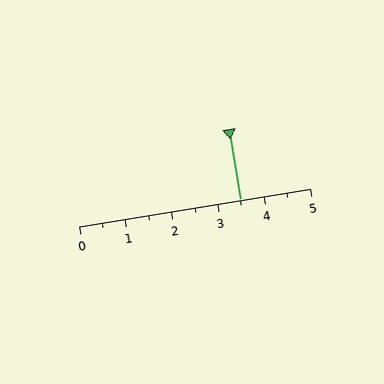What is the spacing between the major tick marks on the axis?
The major ticks are spaced 1 apart.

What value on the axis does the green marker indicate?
The marker indicates approximately 3.5.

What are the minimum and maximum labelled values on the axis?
The axis runs from 0 to 5.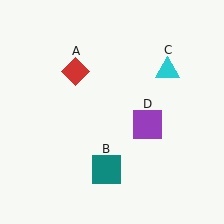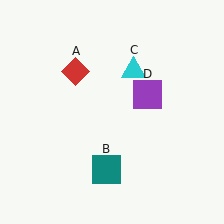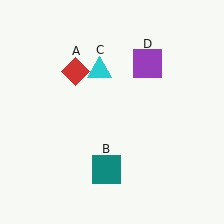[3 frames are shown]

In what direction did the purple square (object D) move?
The purple square (object D) moved up.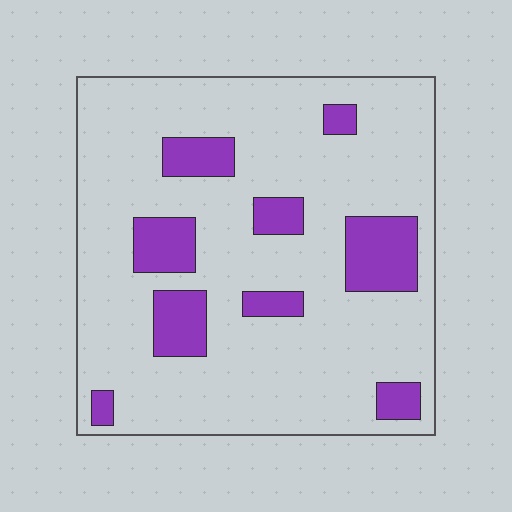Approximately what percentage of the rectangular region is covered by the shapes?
Approximately 20%.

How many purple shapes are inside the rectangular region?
9.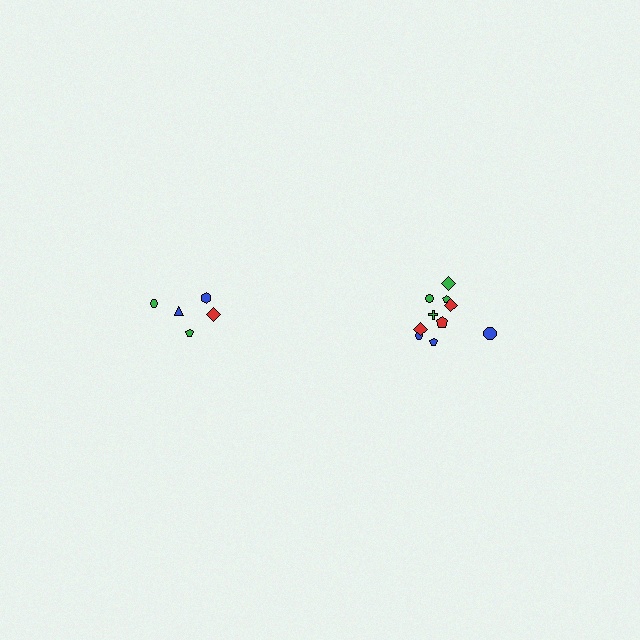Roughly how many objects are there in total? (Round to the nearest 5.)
Roughly 15 objects in total.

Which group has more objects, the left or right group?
The right group.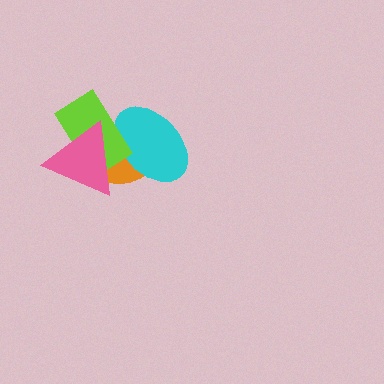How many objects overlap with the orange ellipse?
3 objects overlap with the orange ellipse.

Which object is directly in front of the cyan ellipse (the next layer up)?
The lime rectangle is directly in front of the cyan ellipse.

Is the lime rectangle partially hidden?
Yes, it is partially covered by another shape.